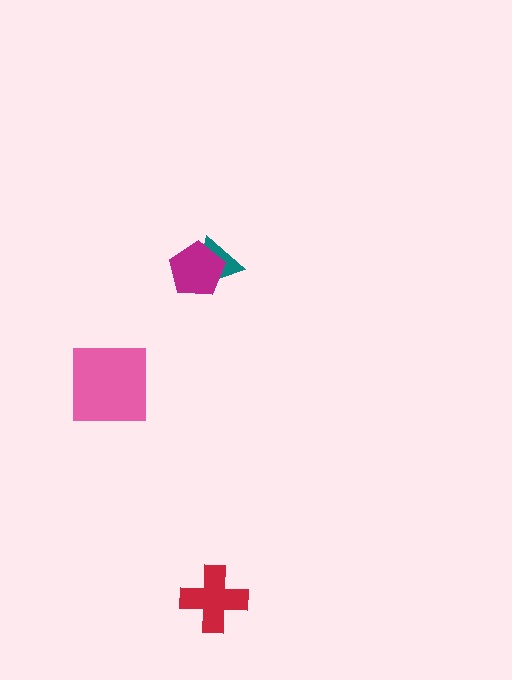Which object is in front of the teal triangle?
The magenta pentagon is in front of the teal triangle.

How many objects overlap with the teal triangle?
1 object overlaps with the teal triangle.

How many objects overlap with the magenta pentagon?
1 object overlaps with the magenta pentagon.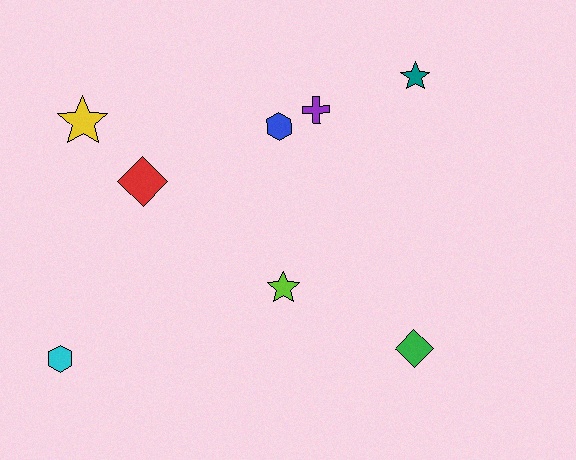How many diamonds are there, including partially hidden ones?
There are 2 diamonds.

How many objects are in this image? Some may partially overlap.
There are 8 objects.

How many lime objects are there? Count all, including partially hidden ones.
There is 1 lime object.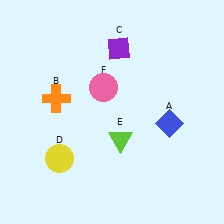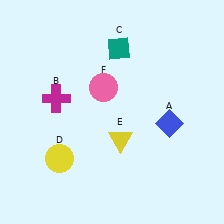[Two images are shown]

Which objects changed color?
B changed from orange to magenta. C changed from purple to teal. E changed from lime to yellow.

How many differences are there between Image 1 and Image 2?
There are 3 differences between the two images.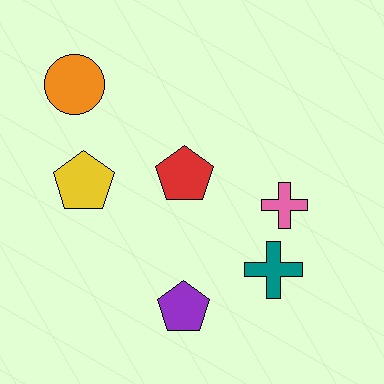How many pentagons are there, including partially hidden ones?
There are 3 pentagons.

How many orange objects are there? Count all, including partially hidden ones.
There is 1 orange object.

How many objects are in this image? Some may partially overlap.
There are 6 objects.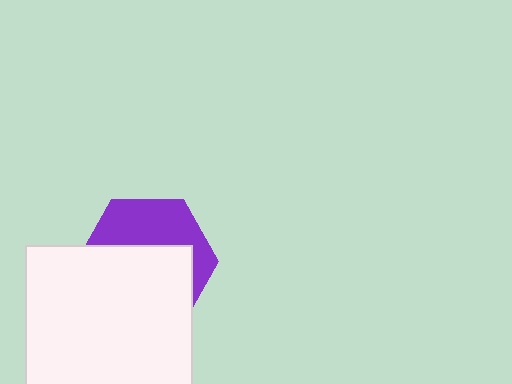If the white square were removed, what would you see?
You would see the complete purple hexagon.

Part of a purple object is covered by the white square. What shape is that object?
It is a hexagon.